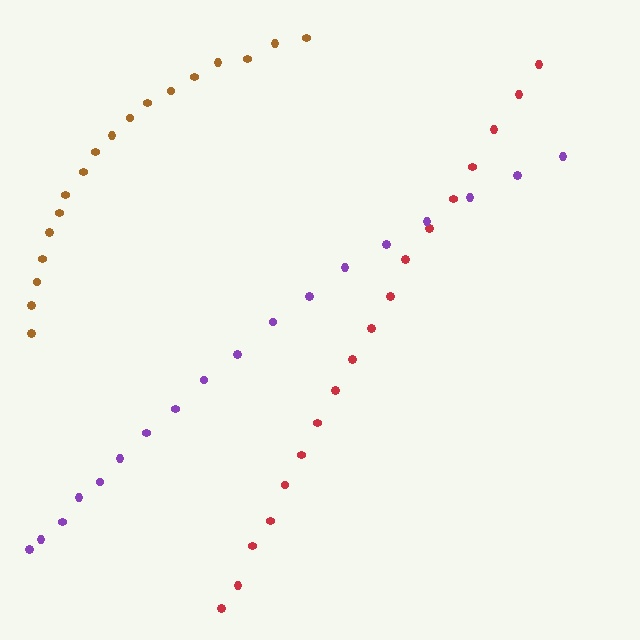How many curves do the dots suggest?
There are 3 distinct paths.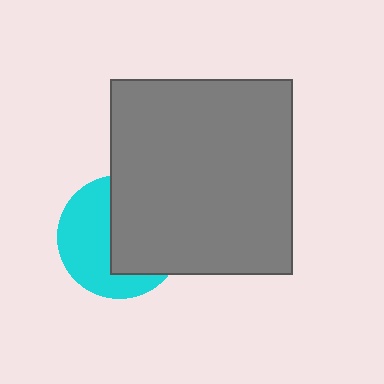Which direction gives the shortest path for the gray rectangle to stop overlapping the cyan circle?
Moving right gives the shortest separation.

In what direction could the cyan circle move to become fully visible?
The cyan circle could move left. That would shift it out from behind the gray rectangle entirely.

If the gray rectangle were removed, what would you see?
You would see the complete cyan circle.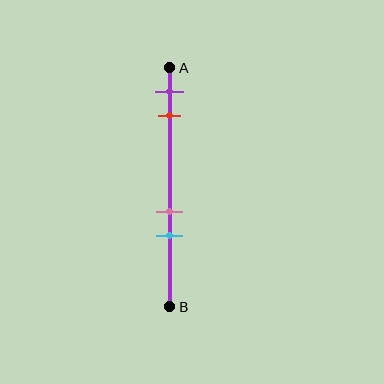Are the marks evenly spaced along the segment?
No, the marks are not evenly spaced.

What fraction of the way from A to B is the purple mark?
The purple mark is approximately 10% (0.1) of the way from A to B.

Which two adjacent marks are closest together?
The pink and cyan marks are the closest adjacent pair.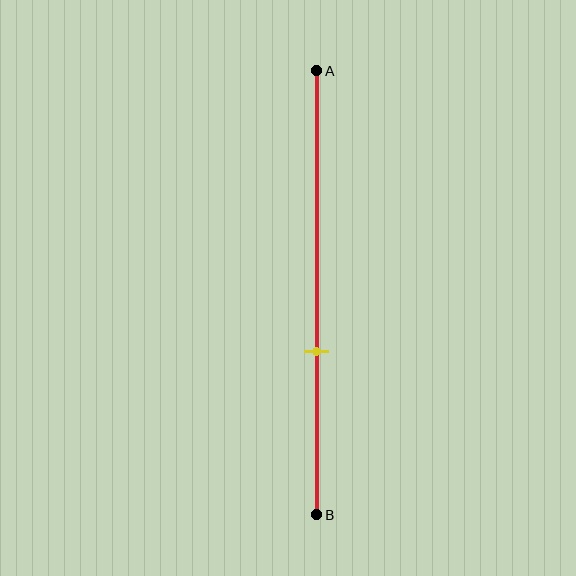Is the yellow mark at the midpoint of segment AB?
No, the mark is at about 65% from A, not at the 50% midpoint.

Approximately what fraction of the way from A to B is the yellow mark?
The yellow mark is approximately 65% of the way from A to B.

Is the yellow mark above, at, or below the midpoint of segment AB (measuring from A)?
The yellow mark is below the midpoint of segment AB.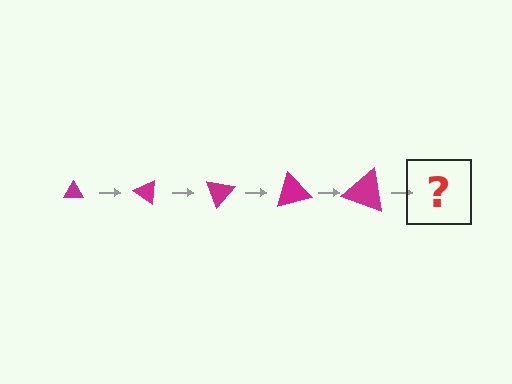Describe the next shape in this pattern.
It should be a triangle, larger than the previous one and rotated 175 degrees from the start.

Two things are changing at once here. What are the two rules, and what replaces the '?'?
The two rules are that the triangle grows larger each step and it rotates 35 degrees each step. The '?' should be a triangle, larger than the previous one and rotated 175 degrees from the start.